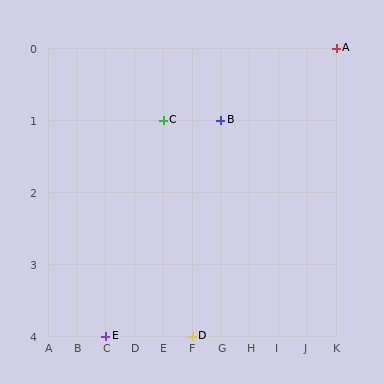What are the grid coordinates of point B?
Point B is at grid coordinates (G, 1).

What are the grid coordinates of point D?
Point D is at grid coordinates (F, 4).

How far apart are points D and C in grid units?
Points D and C are 1 column and 3 rows apart (about 3.2 grid units diagonally).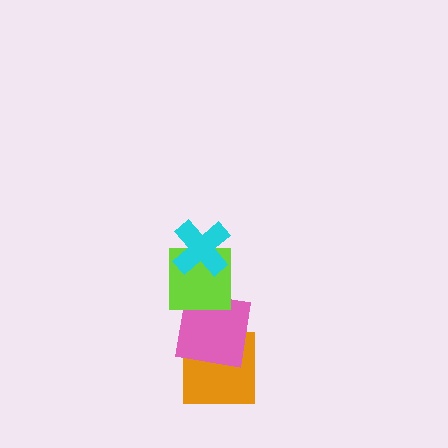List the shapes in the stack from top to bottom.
From top to bottom: the cyan cross, the lime square, the pink square, the orange square.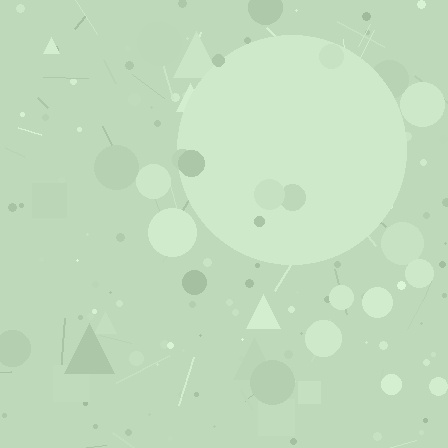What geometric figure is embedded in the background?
A circle is embedded in the background.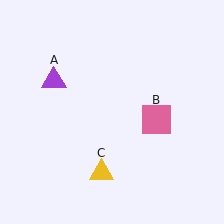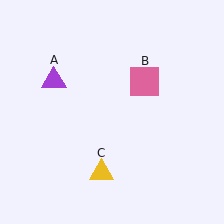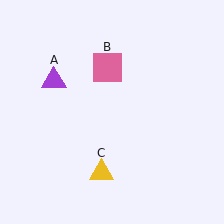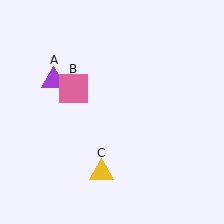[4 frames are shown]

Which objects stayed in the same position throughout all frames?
Purple triangle (object A) and yellow triangle (object C) remained stationary.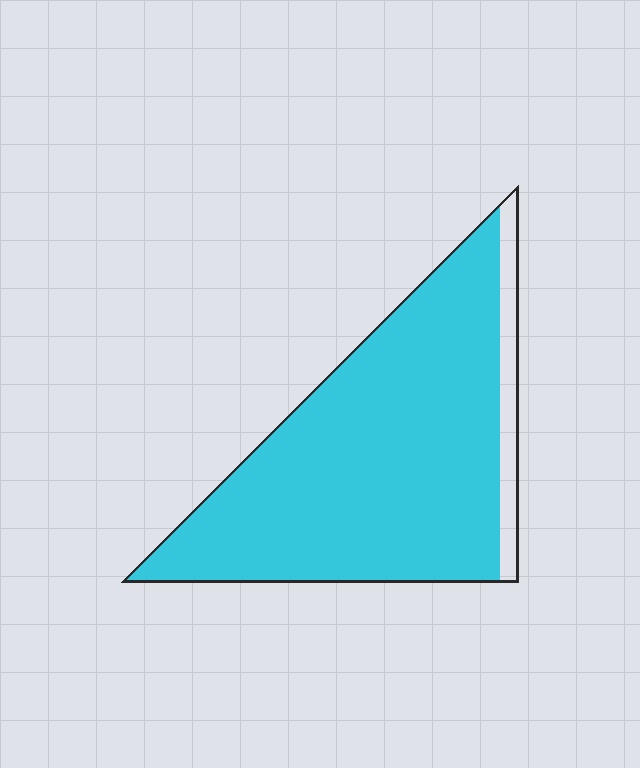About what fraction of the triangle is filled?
About nine tenths (9/10).